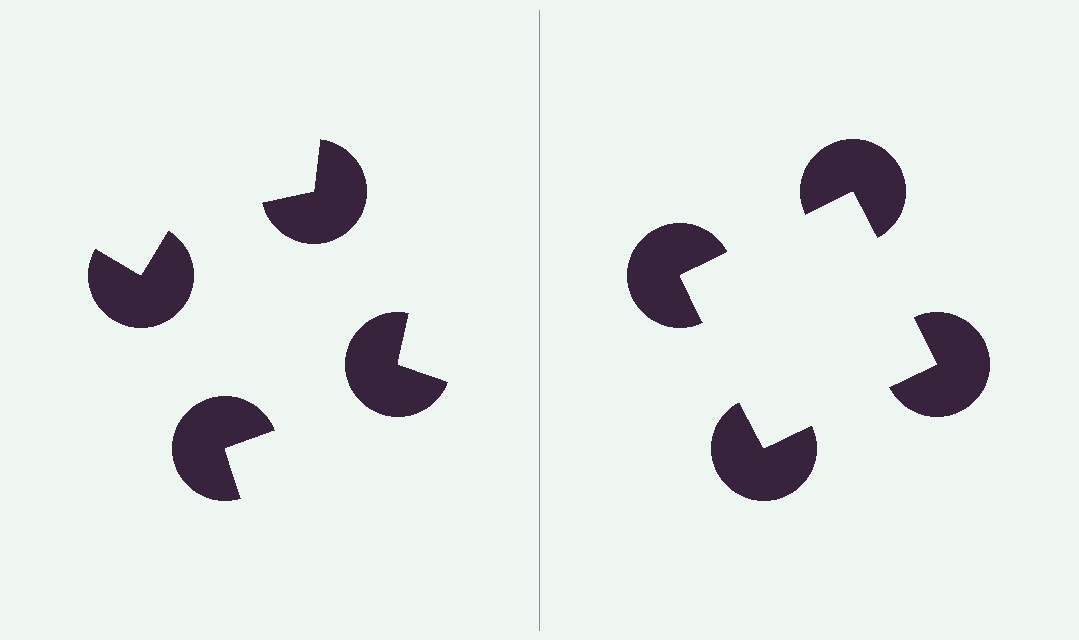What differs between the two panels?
The pac-man discs are positioned identically on both sides; only the wedge orientations differ. On the right they align to a square; on the left they are misaligned.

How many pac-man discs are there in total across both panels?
8 — 4 on each side.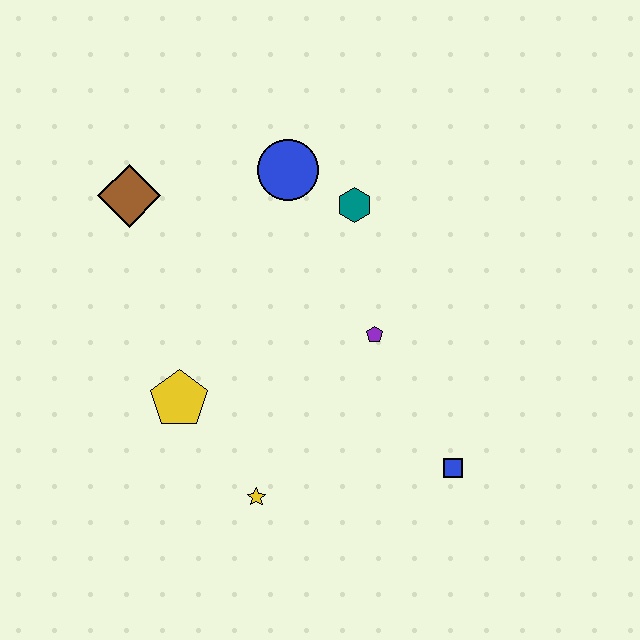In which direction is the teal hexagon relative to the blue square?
The teal hexagon is above the blue square.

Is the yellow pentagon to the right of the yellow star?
No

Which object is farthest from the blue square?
The brown diamond is farthest from the blue square.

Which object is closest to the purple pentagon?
The teal hexagon is closest to the purple pentagon.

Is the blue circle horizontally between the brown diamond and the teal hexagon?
Yes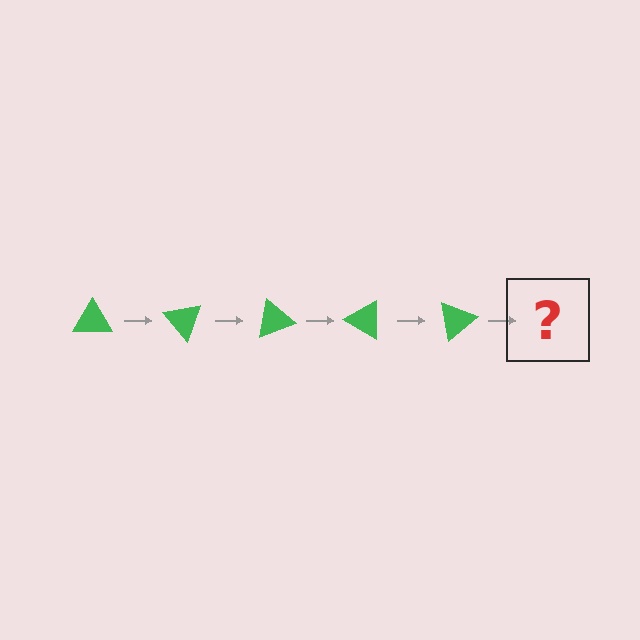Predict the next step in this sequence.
The next step is a green triangle rotated 250 degrees.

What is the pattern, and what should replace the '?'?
The pattern is that the triangle rotates 50 degrees each step. The '?' should be a green triangle rotated 250 degrees.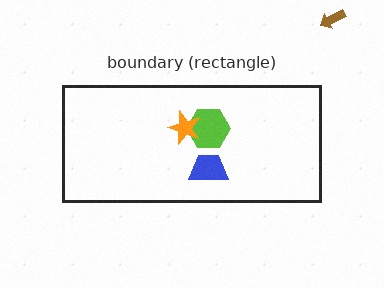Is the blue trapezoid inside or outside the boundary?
Inside.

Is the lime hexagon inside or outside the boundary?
Inside.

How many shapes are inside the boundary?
3 inside, 1 outside.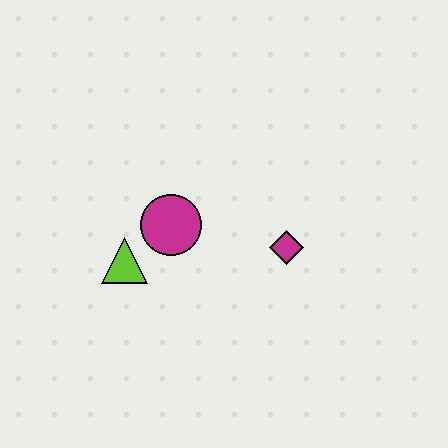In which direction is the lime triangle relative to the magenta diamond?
The lime triangle is to the left of the magenta diamond.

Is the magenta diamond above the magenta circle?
No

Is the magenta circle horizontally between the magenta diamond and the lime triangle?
Yes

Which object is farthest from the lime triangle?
The magenta diamond is farthest from the lime triangle.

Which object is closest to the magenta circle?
The lime triangle is closest to the magenta circle.